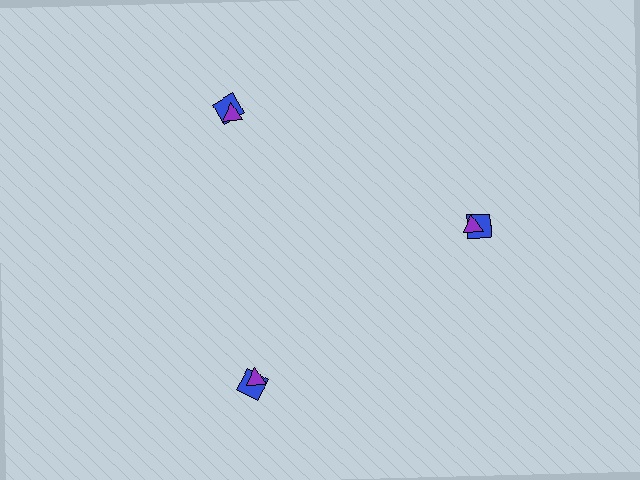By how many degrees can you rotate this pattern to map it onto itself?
The pattern maps onto itself every 120 degrees of rotation.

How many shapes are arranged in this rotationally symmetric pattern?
There are 6 shapes, arranged in 3 groups of 2.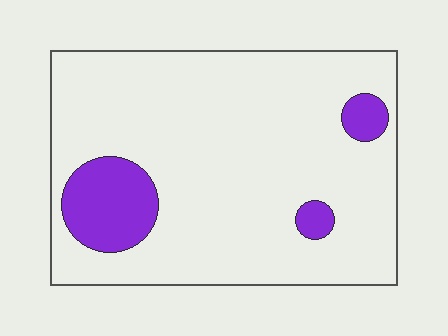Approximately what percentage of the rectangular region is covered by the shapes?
Approximately 15%.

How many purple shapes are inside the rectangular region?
3.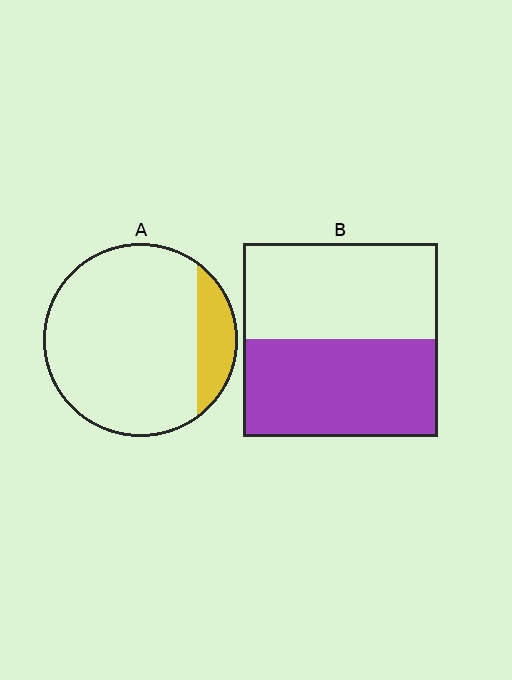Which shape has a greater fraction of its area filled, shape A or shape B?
Shape B.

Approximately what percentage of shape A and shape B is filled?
A is approximately 15% and B is approximately 50%.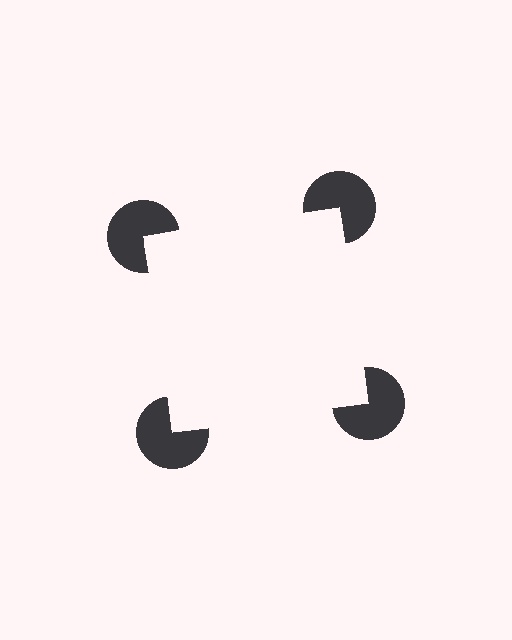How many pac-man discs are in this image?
There are 4 — one at each vertex of the illusory square.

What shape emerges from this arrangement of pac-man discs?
An illusory square — its edges are inferred from the aligned wedge cuts in the pac-man discs, not physically drawn.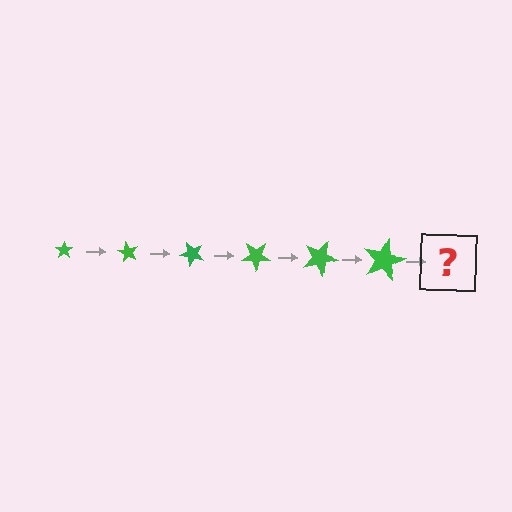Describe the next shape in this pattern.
It should be a star, larger than the previous one and rotated 360 degrees from the start.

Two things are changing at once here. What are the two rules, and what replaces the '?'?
The two rules are that the star grows larger each step and it rotates 60 degrees each step. The '?' should be a star, larger than the previous one and rotated 360 degrees from the start.